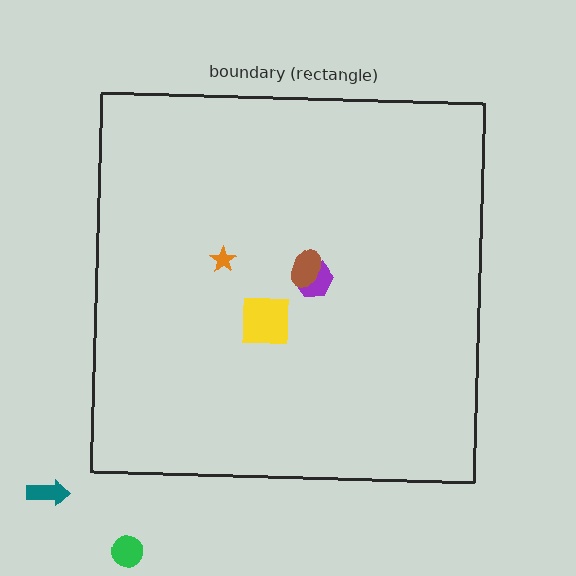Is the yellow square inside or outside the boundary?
Inside.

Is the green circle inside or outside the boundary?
Outside.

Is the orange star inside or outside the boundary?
Inside.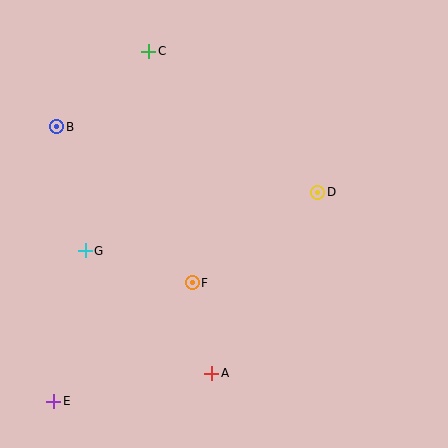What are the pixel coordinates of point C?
Point C is at (149, 51).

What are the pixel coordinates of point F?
Point F is at (192, 283).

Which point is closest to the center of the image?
Point F at (192, 283) is closest to the center.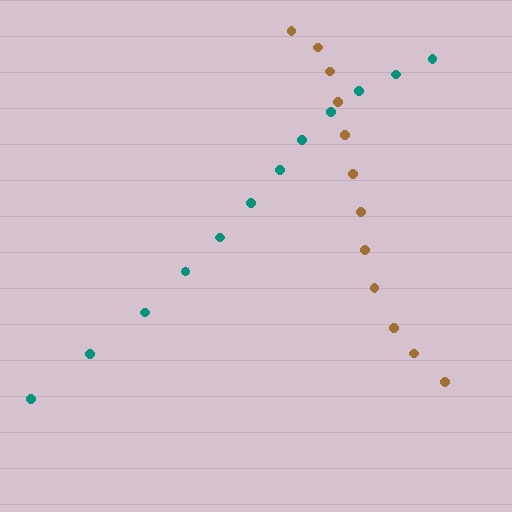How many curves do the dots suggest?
There are 2 distinct paths.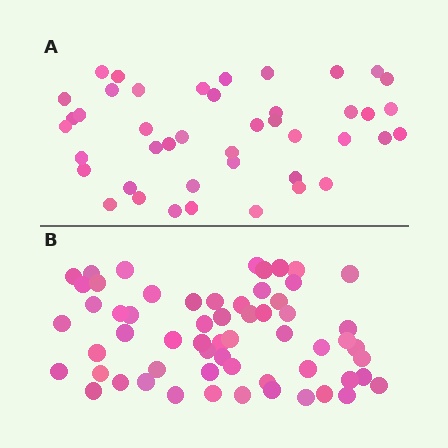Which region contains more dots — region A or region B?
Region B (the bottom region) has more dots.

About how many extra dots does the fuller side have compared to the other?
Region B has approximately 15 more dots than region A.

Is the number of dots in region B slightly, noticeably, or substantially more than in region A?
Region B has noticeably more, but not dramatically so. The ratio is roughly 1.4 to 1.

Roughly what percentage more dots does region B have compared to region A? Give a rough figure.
About 40% more.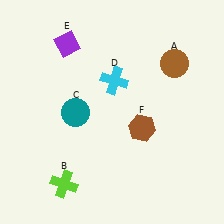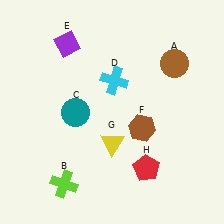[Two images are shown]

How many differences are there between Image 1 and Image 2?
There are 2 differences between the two images.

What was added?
A yellow triangle (G), a red pentagon (H) were added in Image 2.